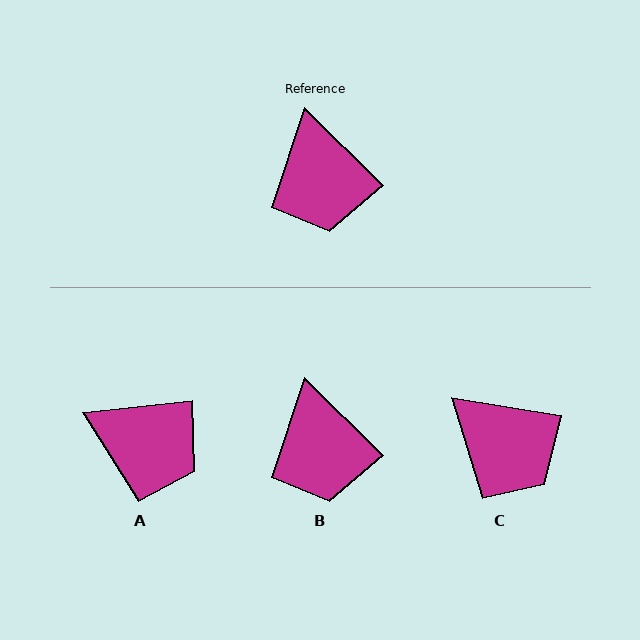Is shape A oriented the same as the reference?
No, it is off by about 51 degrees.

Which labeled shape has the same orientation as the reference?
B.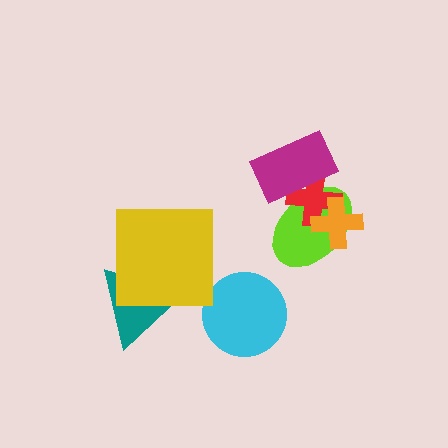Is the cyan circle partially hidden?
No, no other shape covers it.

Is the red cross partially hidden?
Yes, it is partially covered by another shape.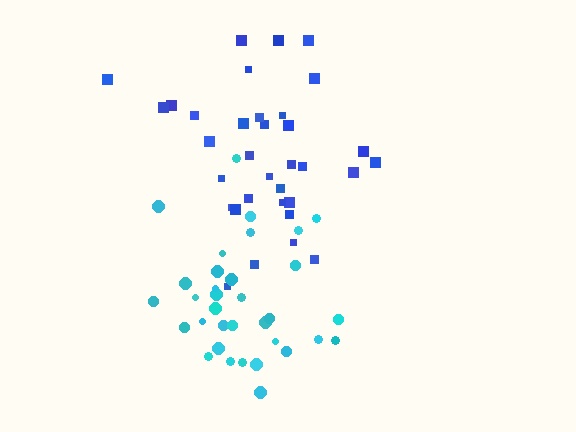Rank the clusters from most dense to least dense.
cyan, blue.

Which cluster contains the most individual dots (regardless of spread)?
Blue (34).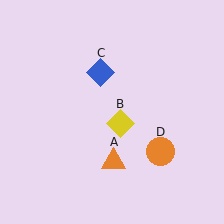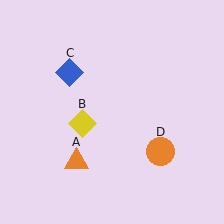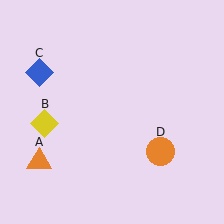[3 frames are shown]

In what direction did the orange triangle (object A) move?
The orange triangle (object A) moved left.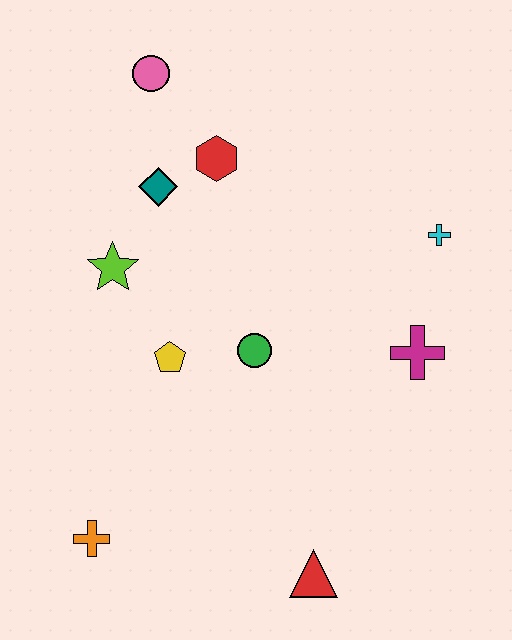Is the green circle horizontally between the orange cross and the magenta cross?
Yes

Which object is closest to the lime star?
The teal diamond is closest to the lime star.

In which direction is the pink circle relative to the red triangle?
The pink circle is above the red triangle.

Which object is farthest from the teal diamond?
The red triangle is farthest from the teal diamond.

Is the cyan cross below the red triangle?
No